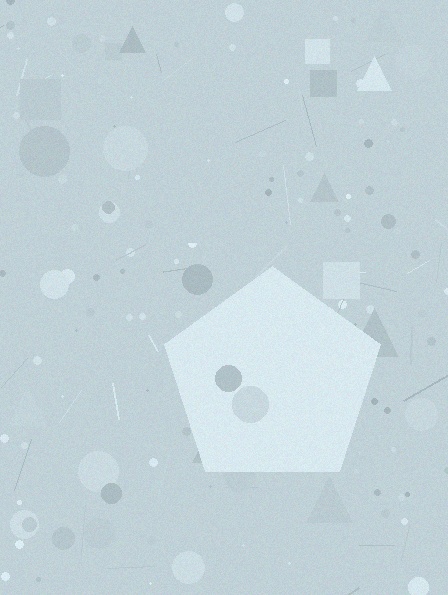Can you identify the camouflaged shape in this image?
The camouflaged shape is a pentagon.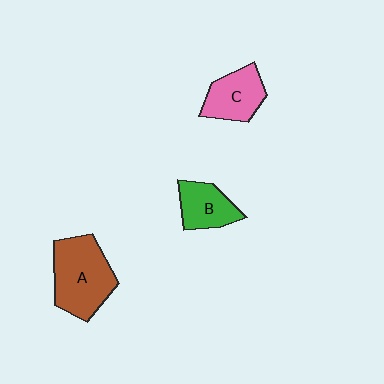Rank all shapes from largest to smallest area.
From largest to smallest: A (brown), C (pink), B (green).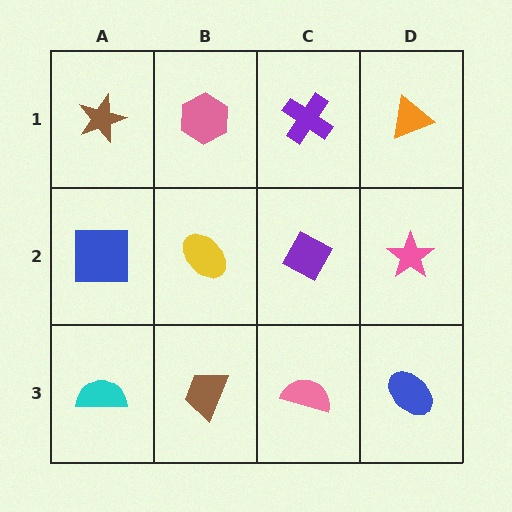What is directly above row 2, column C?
A purple cross.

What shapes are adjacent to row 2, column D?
An orange triangle (row 1, column D), a blue ellipse (row 3, column D), a purple diamond (row 2, column C).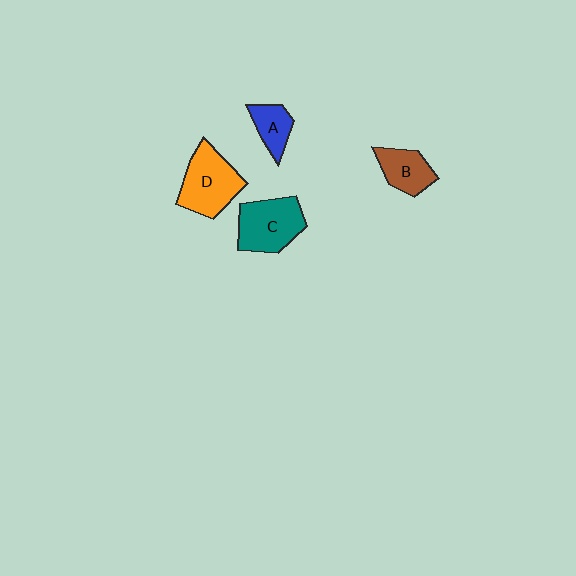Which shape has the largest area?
Shape D (orange).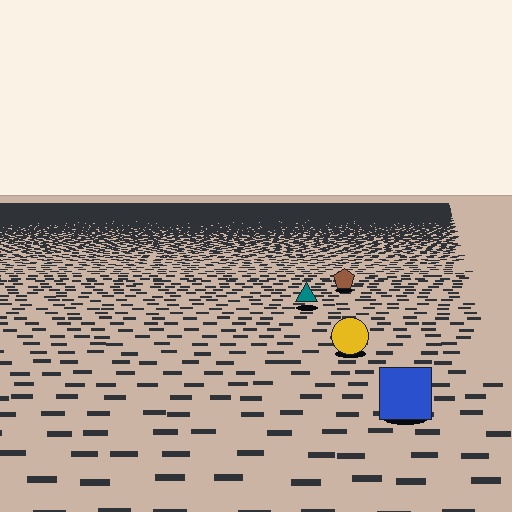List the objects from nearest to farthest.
From nearest to farthest: the blue square, the yellow circle, the teal triangle, the brown pentagon.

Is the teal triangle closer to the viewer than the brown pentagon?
Yes. The teal triangle is closer — you can tell from the texture gradient: the ground texture is coarser near it.